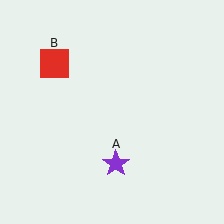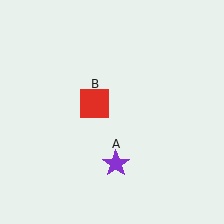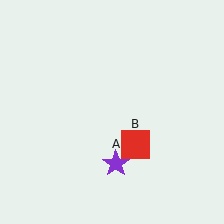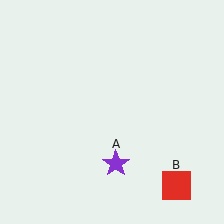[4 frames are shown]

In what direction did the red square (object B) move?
The red square (object B) moved down and to the right.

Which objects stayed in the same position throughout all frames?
Purple star (object A) remained stationary.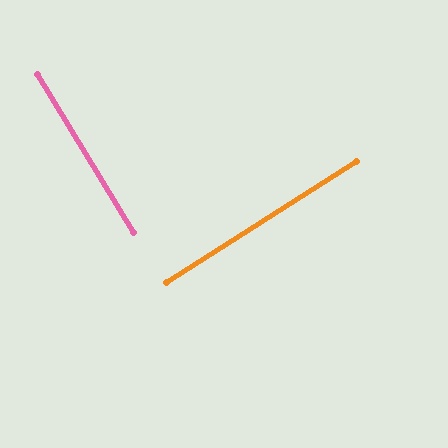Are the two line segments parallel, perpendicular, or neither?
Perpendicular — they meet at approximately 89°.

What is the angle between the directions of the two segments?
Approximately 89 degrees.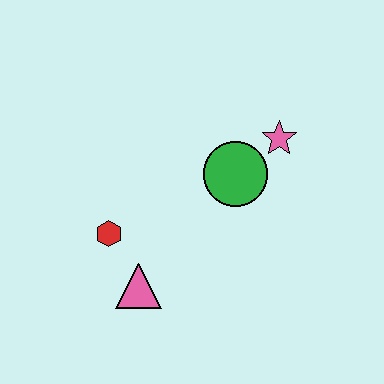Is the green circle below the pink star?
Yes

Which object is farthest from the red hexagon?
The pink star is farthest from the red hexagon.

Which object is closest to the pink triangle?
The red hexagon is closest to the pink triangle.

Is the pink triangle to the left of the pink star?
Yes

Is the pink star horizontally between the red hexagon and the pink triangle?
No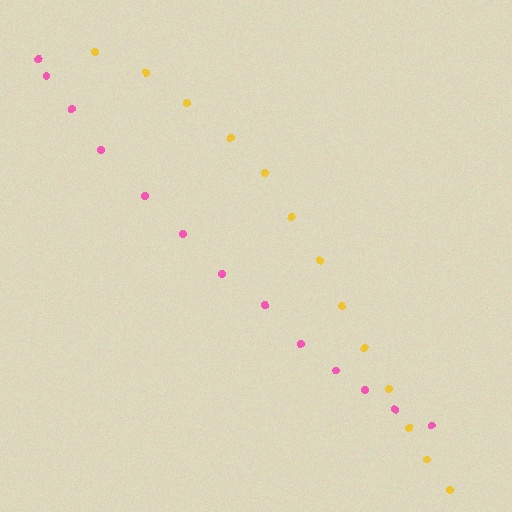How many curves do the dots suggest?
There are 2 distinct paths.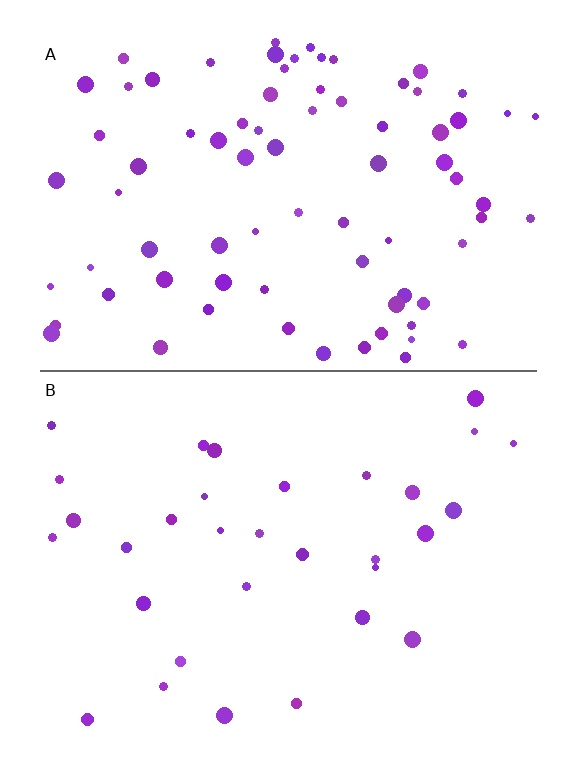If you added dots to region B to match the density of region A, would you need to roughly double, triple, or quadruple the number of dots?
Approximately double.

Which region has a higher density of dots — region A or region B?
A (the top).